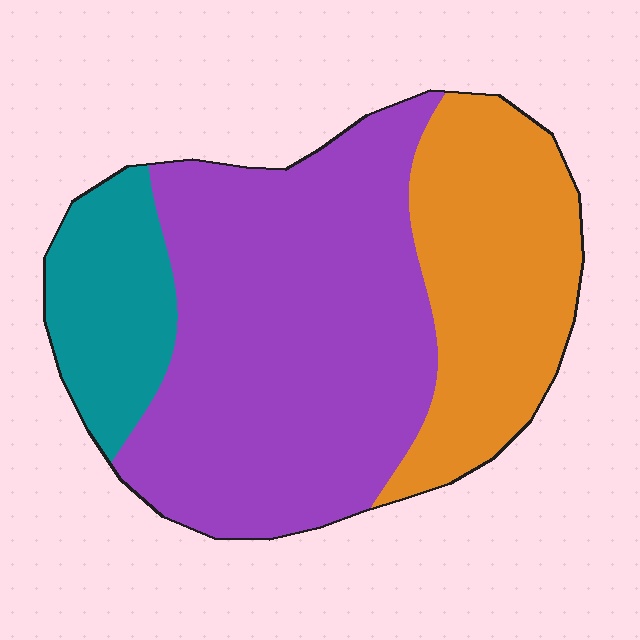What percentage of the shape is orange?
Orange covers 29% of the shape.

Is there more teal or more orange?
Orange.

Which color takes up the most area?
Purple, at roughly 55%.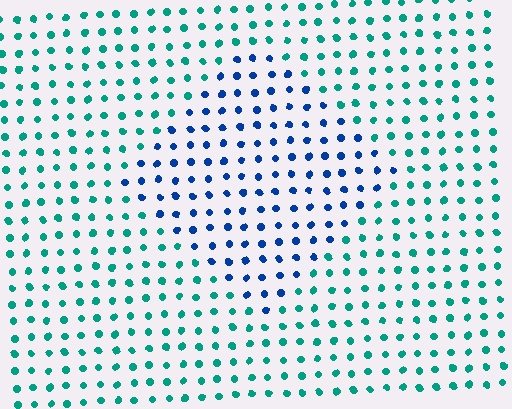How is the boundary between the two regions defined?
The boundary is defined purely by a slight shift in hue (about 49 degrees). Spacing, size, and orientation are identical on both sides.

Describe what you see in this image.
The image is filled with small teal elements in a uniform arrangement. A diamond-shaped region is visible where the elements are tinted to a slightly different hue, forming a subtle color boundary.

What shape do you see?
I see a diamond.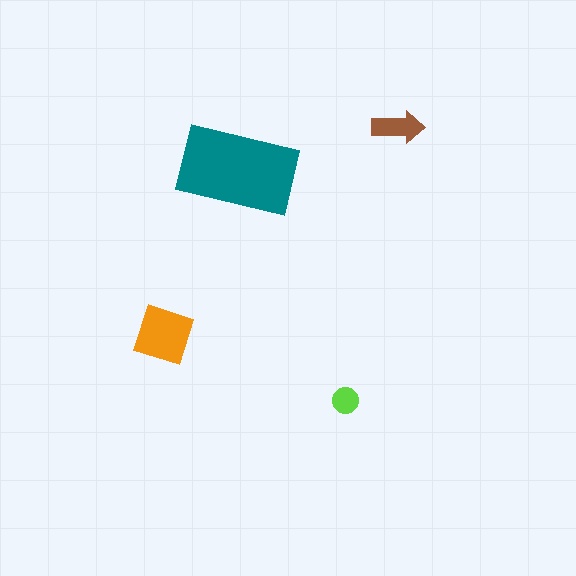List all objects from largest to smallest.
The teal rectangle, the orange diamond, the brown arrow, the lime circle.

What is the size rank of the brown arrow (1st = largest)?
3rd.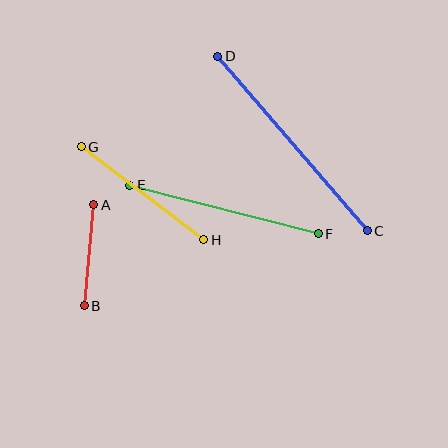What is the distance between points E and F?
The distance is approximately 195 pixels.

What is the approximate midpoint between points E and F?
The midpoint is at approximately (224, 209) pixels.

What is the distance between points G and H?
The distance is approximately 154 pixels.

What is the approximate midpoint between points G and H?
The midpoint is at approximately (142, 193) pixels.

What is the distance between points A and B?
The distance is approximately 101 pixels.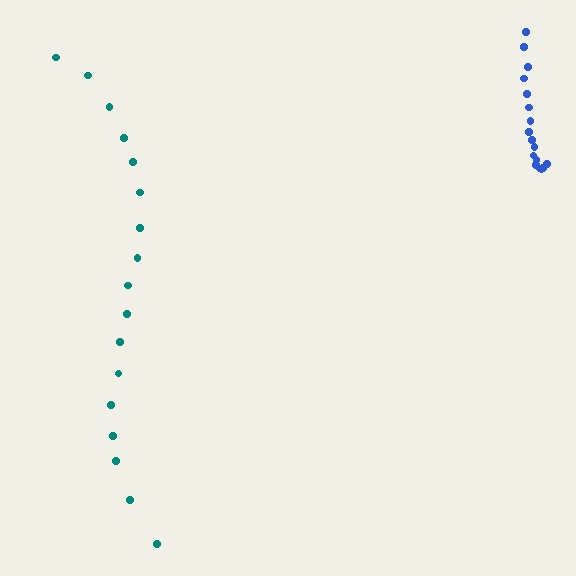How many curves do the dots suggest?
There are 2 distinct paths.